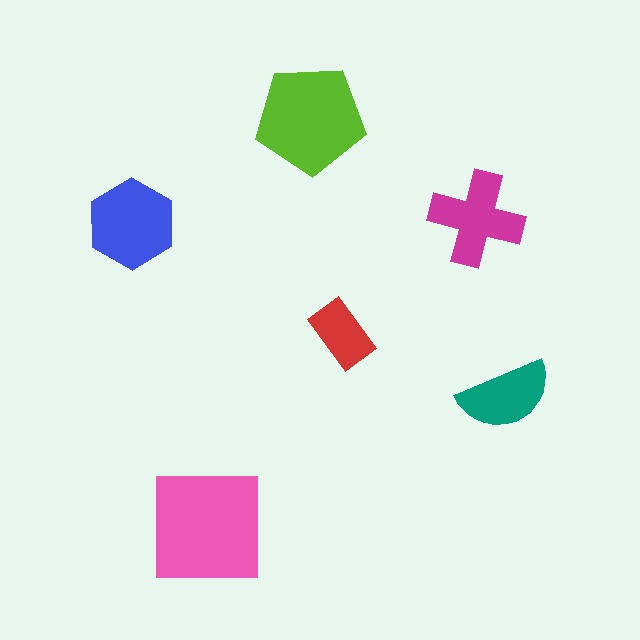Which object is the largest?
The pink square.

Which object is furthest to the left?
The blue hexagon is leftmost.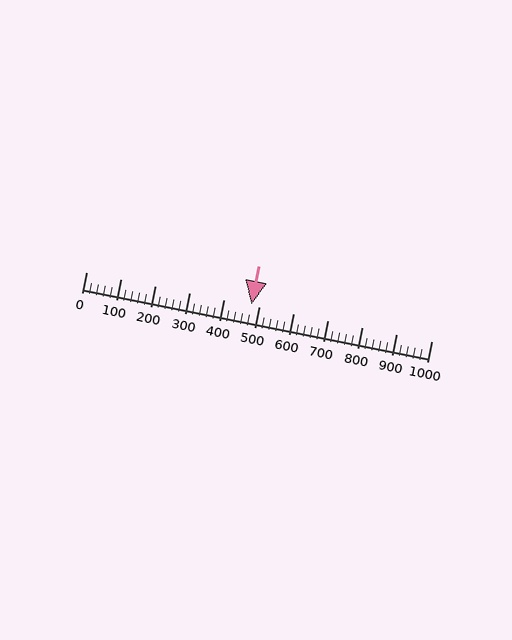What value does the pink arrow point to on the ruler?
The pink arrow points to approximately 480.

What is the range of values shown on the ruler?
The ruler shows values from 0 to 1000.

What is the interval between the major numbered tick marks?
The major tick marks are spaced 100 units apart.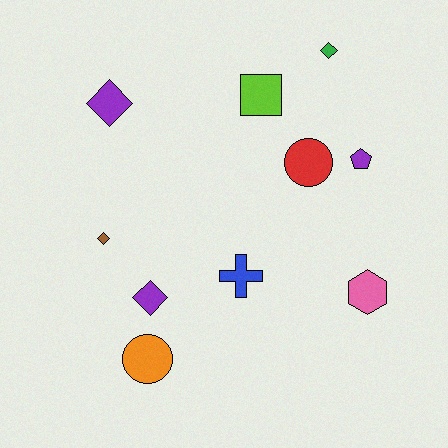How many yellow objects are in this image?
There are no yellow objects.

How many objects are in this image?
There are 10 objects.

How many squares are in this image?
There is 1 square.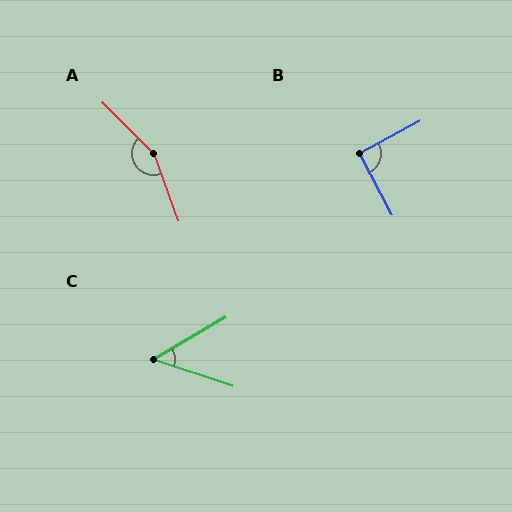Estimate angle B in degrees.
Approximately 90 degrees.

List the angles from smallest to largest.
C (49°), B (90°), A (156°).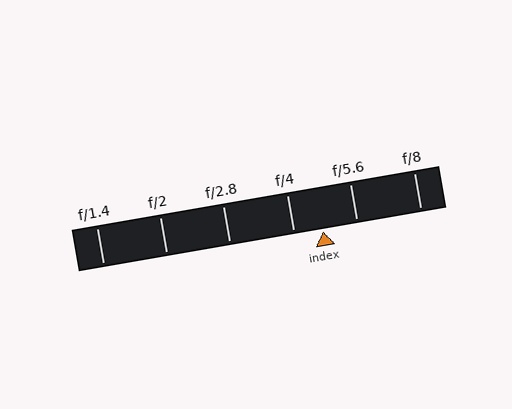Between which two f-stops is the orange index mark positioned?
The index mark is between f/4 and f/5.6.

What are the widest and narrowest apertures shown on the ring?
The widest aperture shown is f/1.4 and the narrowest is f/8.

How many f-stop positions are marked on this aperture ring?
There are 6 f-stop positions marked.